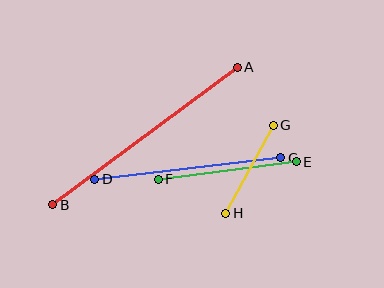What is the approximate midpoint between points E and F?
The midpoint is at approximately (227, 170) pixels.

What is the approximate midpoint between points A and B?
The midpoint is at approximately (145, 136) pixels.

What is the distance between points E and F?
The distance is approximately 139 pixels.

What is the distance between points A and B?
The distance is approximately 230 pixels.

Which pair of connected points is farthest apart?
Points A and B are farthest apart.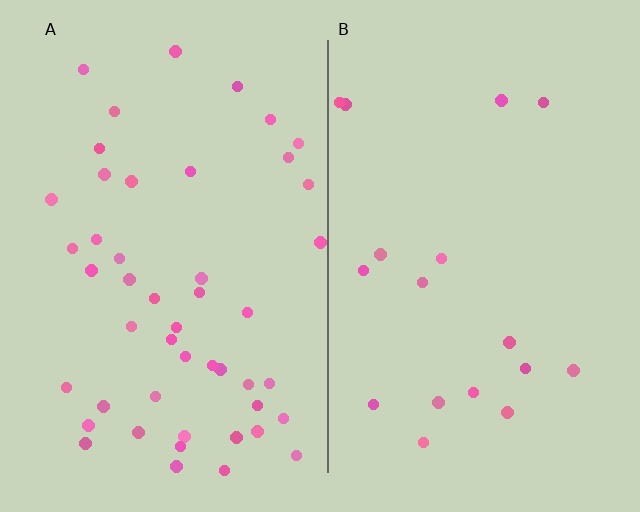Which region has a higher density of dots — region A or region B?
A (the left).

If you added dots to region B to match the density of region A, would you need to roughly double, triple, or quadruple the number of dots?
Approximately triple.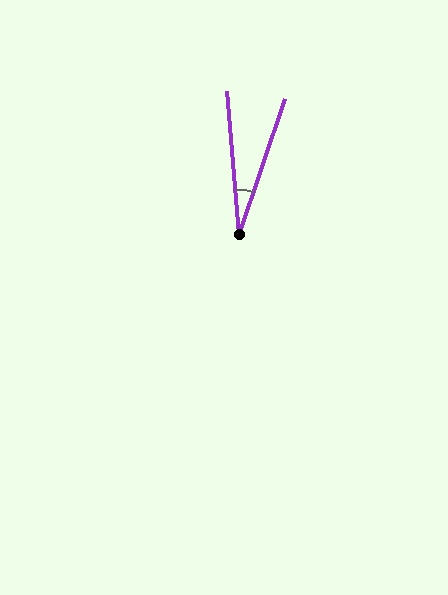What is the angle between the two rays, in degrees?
Approximately 24 degrees.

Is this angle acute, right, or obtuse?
It is acute.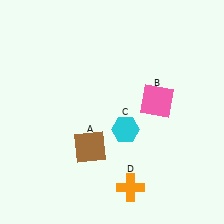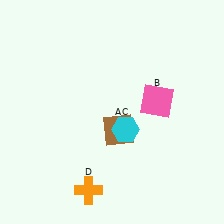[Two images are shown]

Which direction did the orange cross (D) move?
The orange cross (D) moved left.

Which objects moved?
The objects that moved are: the brown square (A), the orange cross (D).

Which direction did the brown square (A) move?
The brown square (A) moved right.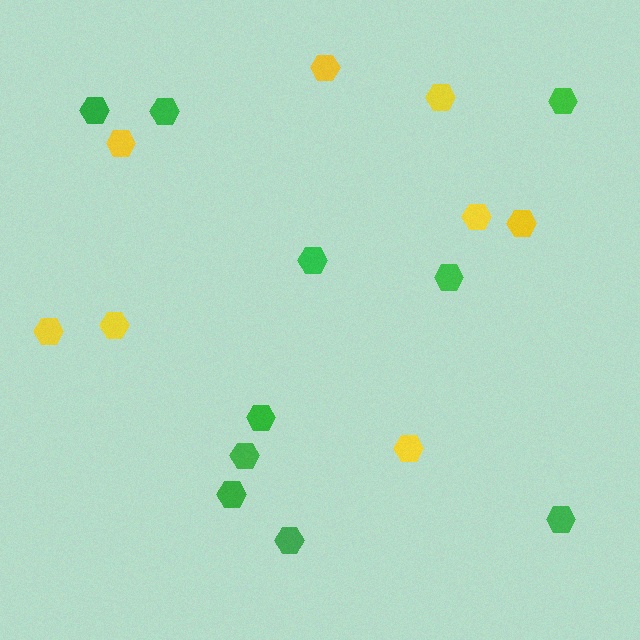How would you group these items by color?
There are 2 groups: one group of yellow hexagons (8) and one group of green hexagons (10).